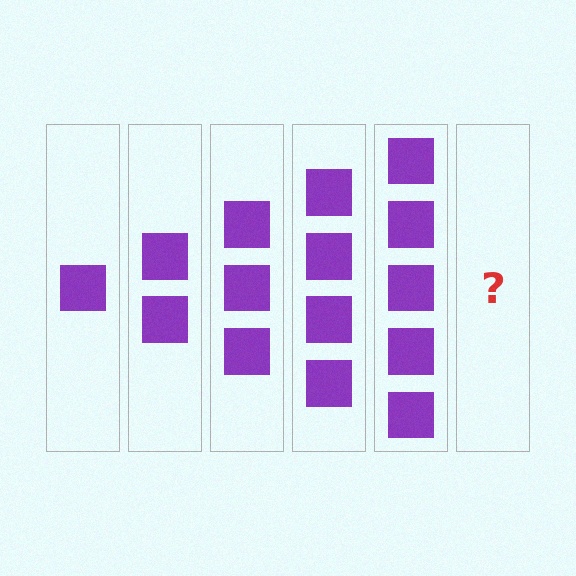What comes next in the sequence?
The next element should be 6 squares.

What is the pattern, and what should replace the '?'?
The pattern is that each step adds one more square. The '?' should be 6 squares.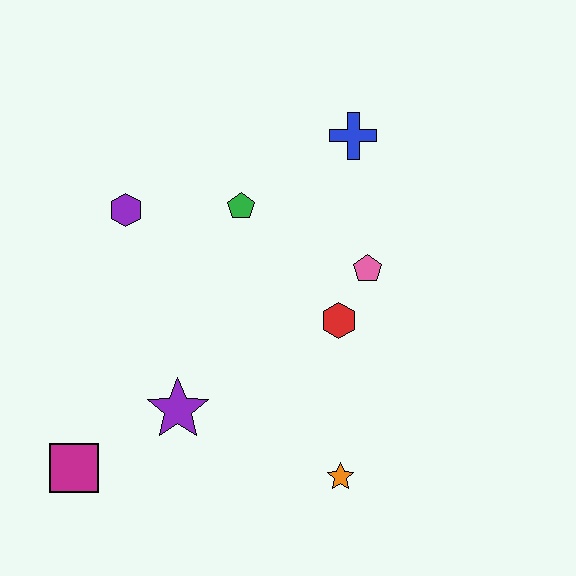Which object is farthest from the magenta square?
The blue cross is farthest from the magenta square.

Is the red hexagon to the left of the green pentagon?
No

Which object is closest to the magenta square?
The purple star is closest to the magenta square.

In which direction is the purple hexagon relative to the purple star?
The purple hexagon is above the purple star.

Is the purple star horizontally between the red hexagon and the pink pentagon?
No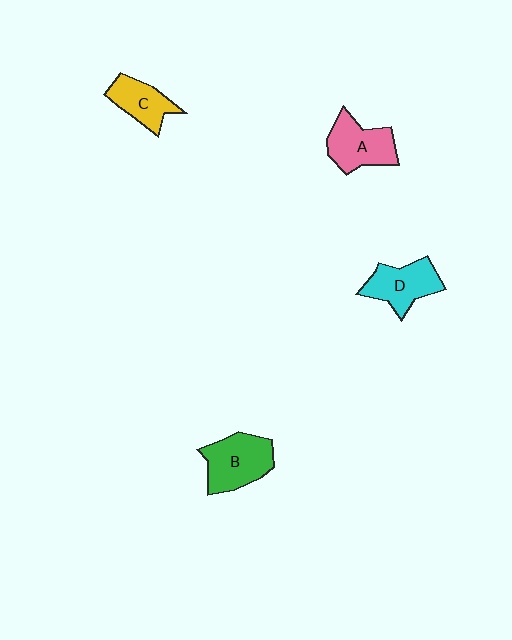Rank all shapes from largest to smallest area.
From largest to smallest: B (green), A (pink), D (cyan), C (yellow).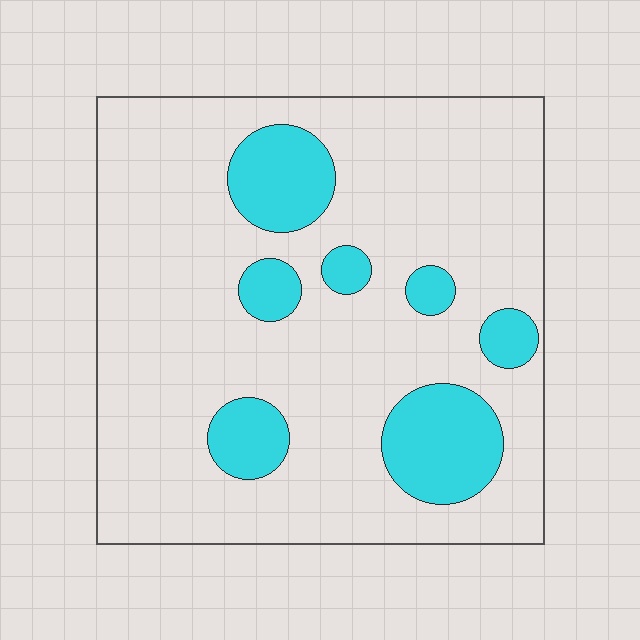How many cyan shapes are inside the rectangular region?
7.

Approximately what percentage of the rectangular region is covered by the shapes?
Approximately 20%.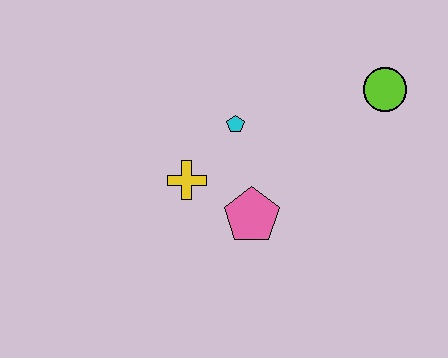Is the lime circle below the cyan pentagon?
No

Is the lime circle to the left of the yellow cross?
No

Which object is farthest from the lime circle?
The yellow cross is farthest from the lime circle.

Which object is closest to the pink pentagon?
The yellow cross is closest to the pink pentagon.